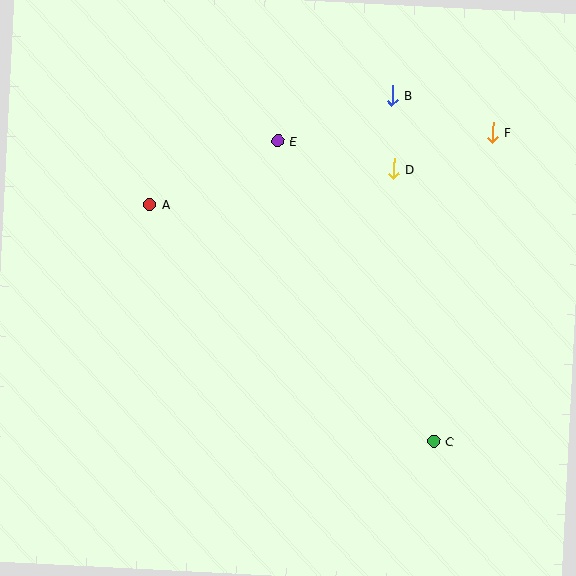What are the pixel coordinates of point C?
Point C is at (434, 441).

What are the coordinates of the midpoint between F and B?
The midpoint between F and B is at (442, 114).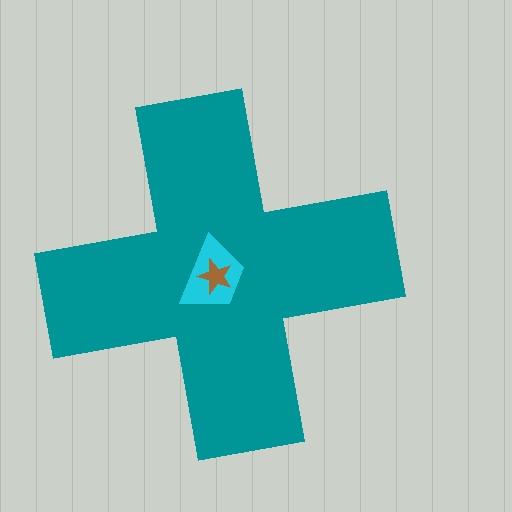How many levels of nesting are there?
3.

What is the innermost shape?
The brown star.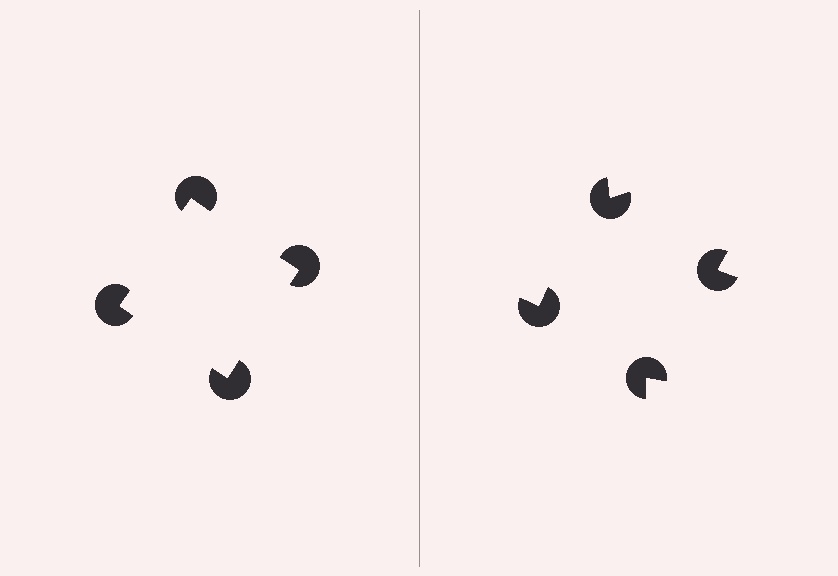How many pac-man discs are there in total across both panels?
8 — 4 on each side.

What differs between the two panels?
The pac-man discs are positioned identically on both sides; only the wedge orientations differ. On the left they align to a square; on the right they are misaligned.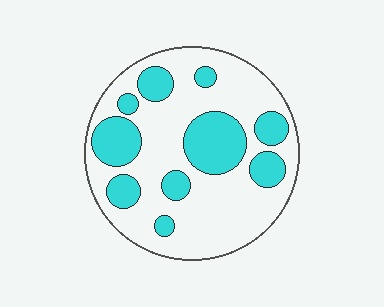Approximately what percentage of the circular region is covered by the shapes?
Approximately 30%.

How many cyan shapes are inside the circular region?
10.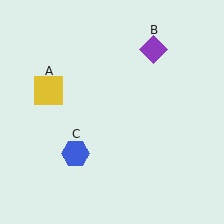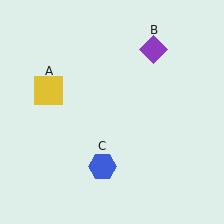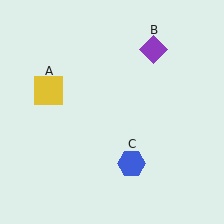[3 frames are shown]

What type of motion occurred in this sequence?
The blue hexagon (object C) rotated counterclockwise around the center of the scene.